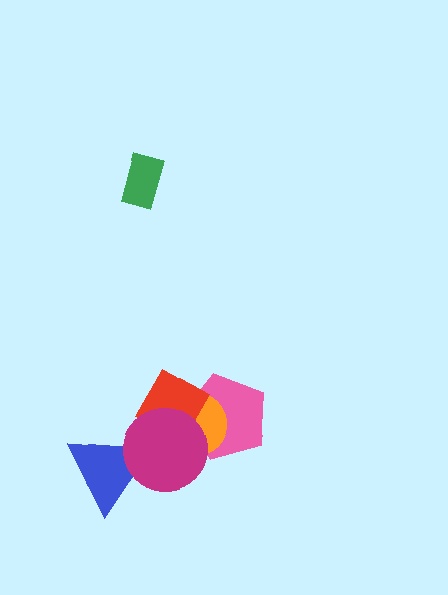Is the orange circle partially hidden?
Yes, it is partially covered by another shape.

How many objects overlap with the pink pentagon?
3 objects overlap with the pink pentagon.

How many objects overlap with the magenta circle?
4 objects overlap with the magenta circle.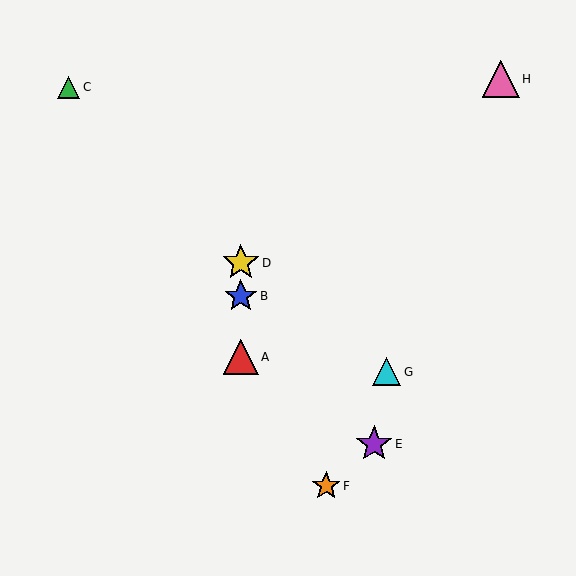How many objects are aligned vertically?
3 objects (A, B, D) are aligned vertically.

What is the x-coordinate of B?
Object B is at x≈241.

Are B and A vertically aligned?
Yes, both are at x≈241.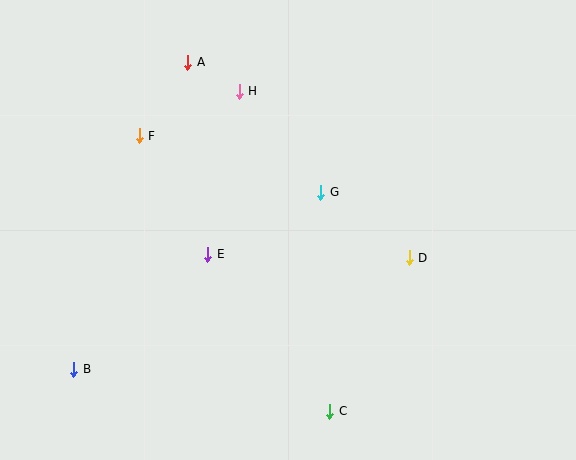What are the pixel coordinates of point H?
Point H is at (239, 91).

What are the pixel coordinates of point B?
Point B is at (74, 369).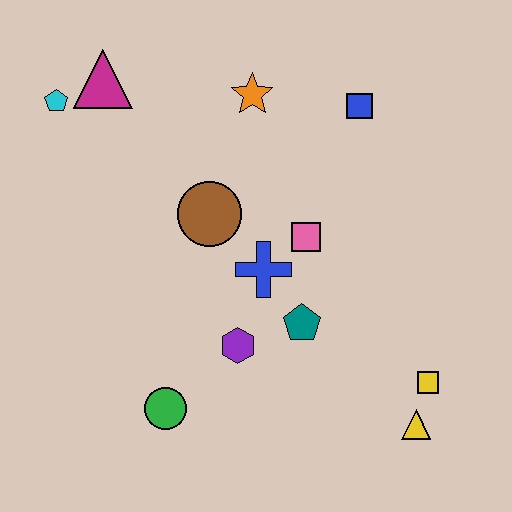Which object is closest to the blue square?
The orange star is closest to the blue square.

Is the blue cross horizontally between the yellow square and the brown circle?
Yes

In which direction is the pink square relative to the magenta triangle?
The pink square is to the right of the magenta triangle.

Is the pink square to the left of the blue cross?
No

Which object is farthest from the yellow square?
The cyan pentagon is farthest from the yellow square.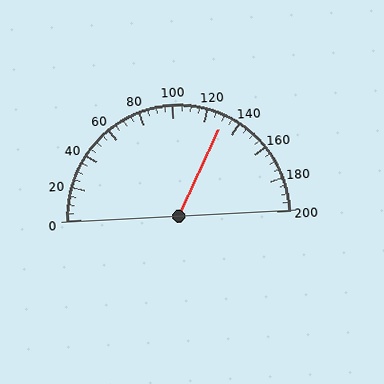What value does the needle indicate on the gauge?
The needle indicates approximately 130.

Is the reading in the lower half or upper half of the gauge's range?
The reading is in the upper half of the range (0 to 200).